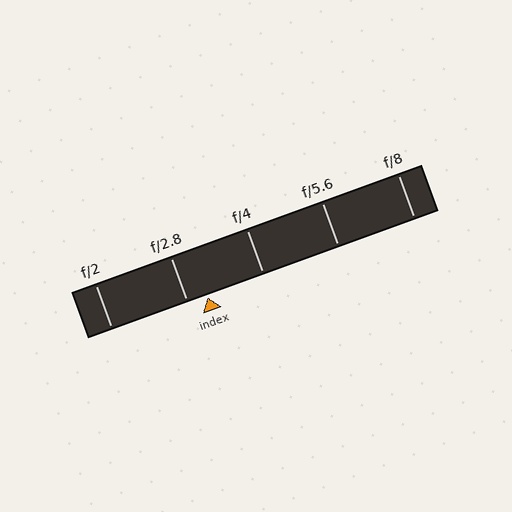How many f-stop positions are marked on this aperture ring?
There are 5 f-stop positions marked.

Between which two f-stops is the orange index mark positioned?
The index mark is between f/2.8 and f/4.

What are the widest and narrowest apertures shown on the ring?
The widest aperture shown is f/2 and the narrowest is f/8.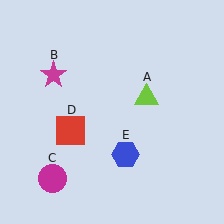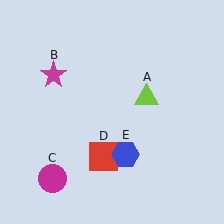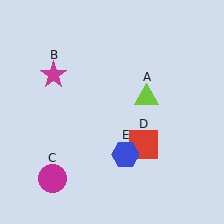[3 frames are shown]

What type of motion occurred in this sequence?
The red square (object D) rotated counterclockwise around the center of the scene.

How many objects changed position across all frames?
1 object changed position: red square (object D).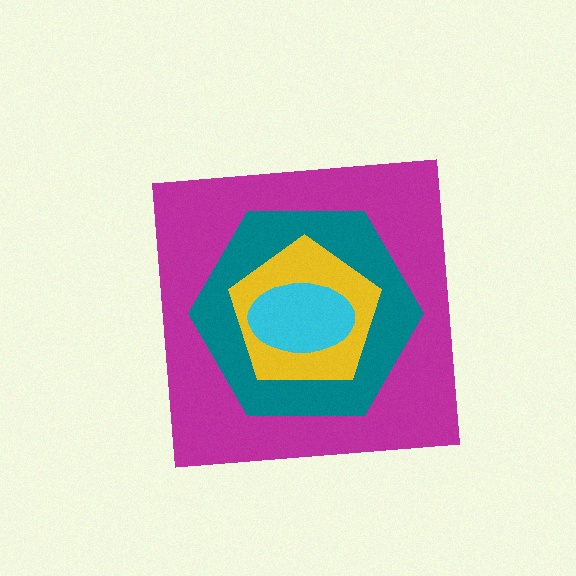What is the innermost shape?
The cyan ellipse.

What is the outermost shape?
The magenta square.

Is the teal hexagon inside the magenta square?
Yes.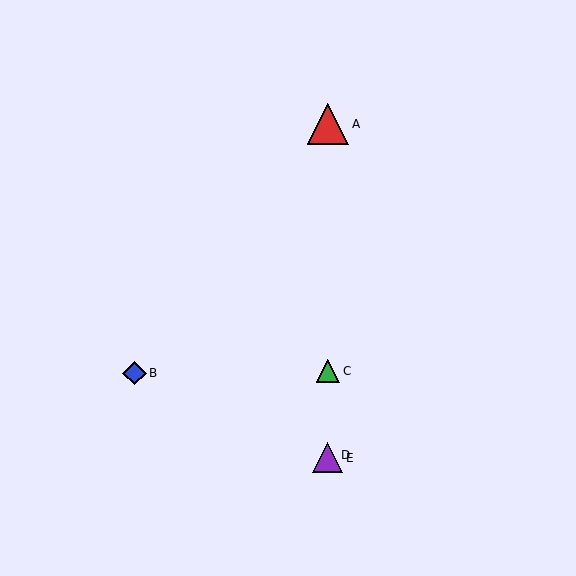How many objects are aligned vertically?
4 objects (A, C, D, E) are aligned vertically.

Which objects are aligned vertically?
Objects A, C, D, E are aligned vertically.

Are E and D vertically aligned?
Yes, both are at x≈328.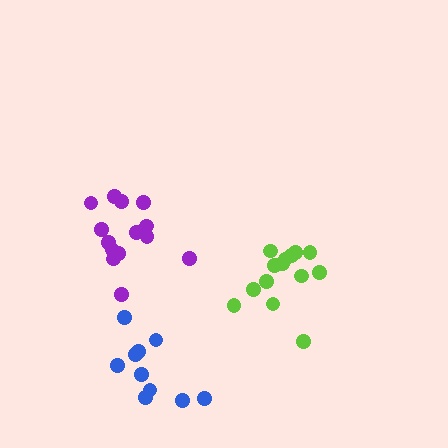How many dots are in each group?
Group 1: 14 dots, Group 2: 14 dots, Group 3: 10 dots (38 total).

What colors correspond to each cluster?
The clusters are colored: lime, purple, blue.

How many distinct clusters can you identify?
There are 3 distinct clusters.